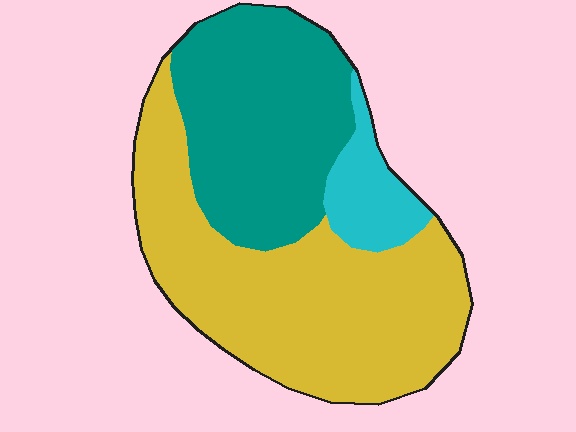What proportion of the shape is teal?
Teal takes up between a third and a half of the shape.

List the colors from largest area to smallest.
From largest to smallest: yellow, teal, cyan.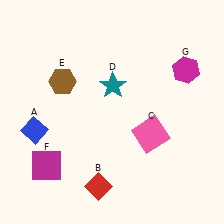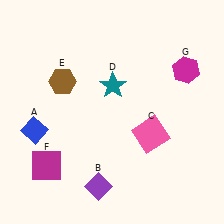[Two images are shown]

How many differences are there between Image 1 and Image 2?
There is 1 difference between the two images.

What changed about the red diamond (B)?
In Image 1, B is red. In Image 2, it changed to purple.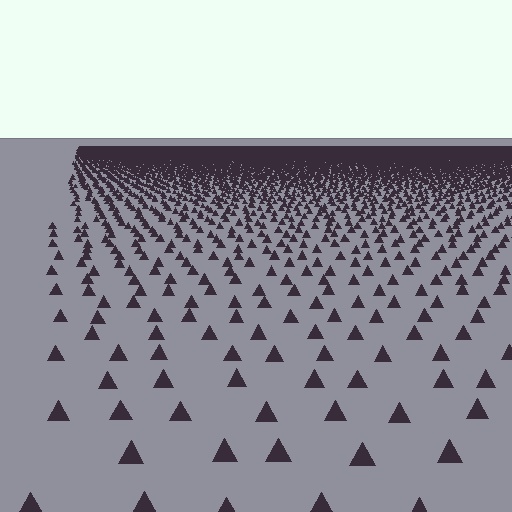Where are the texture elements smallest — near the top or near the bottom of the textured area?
Near the top.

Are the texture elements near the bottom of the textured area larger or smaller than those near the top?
Larger. Near the bottom, elements are closer to the viewer and appear at a bigger on-screen size.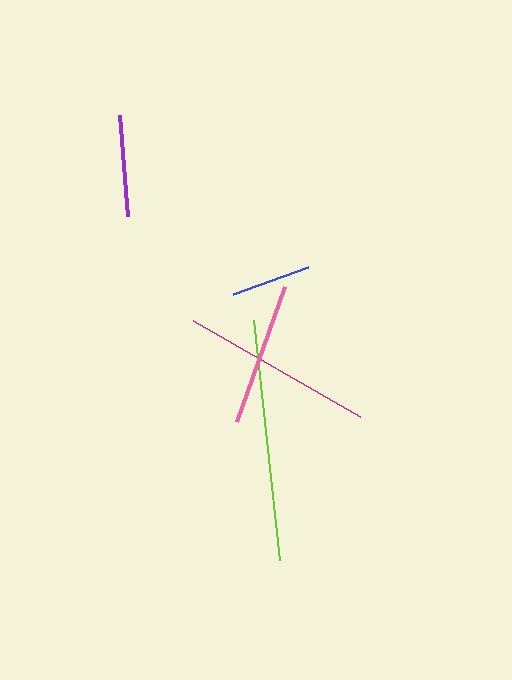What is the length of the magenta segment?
The magenta segment is approximately 194 pixels long.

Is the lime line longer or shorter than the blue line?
The lime line is longer than the blue line.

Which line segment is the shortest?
The blue line is the shortest at approximately 81 pixels.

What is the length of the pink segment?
The pink segment is approximately 143 pixels long.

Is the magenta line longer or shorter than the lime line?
The lime line is longer than the magenta line.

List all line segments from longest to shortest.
From longest to shortest: lime, magenta, pink, purple, blue.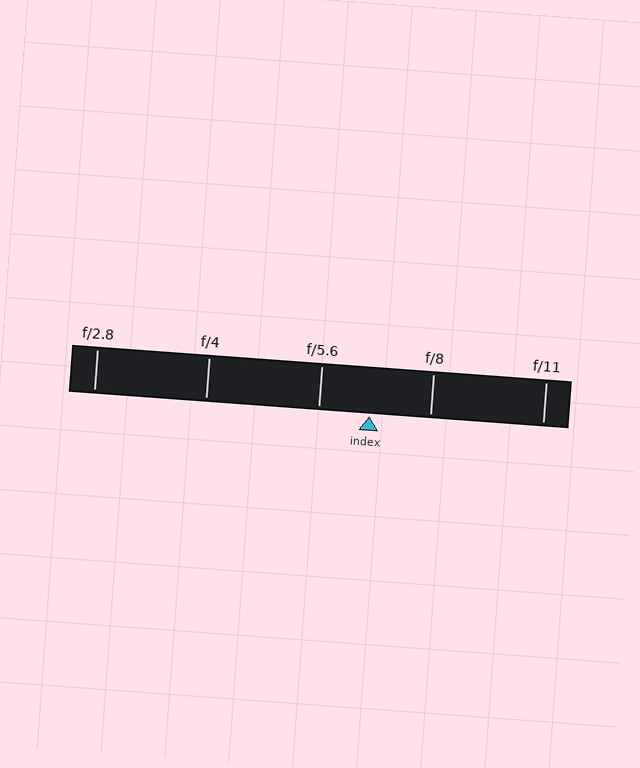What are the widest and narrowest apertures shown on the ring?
The widest aperture shown is f/2.8 and the narrowest is f/11.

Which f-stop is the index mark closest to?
The index mark is closest to f/5.6.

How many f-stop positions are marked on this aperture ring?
There are 5 f-stop positions marked.